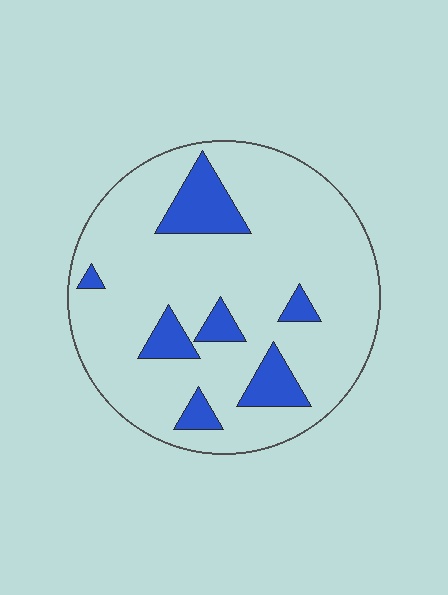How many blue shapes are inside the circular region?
7.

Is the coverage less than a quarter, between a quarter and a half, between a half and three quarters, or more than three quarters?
Less than a quarter.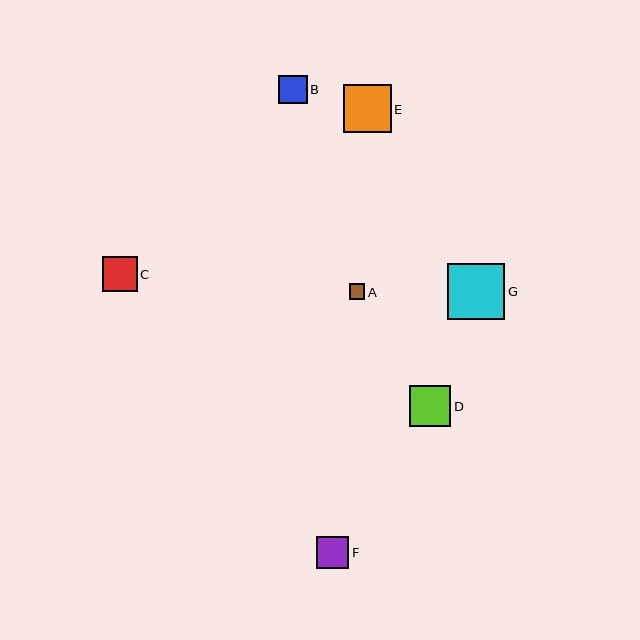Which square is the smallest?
Square A is the smallest with a size of approximately 15 pixels.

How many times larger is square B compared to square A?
Square B is approximately 1.8 times the size of square A.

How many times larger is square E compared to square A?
Square E is approximately 3.1 times the size of square A.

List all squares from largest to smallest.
From largest to smallest: G, E, D, C, F, B, A.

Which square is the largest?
Square G is the largest with a size of approximately 57 pixels.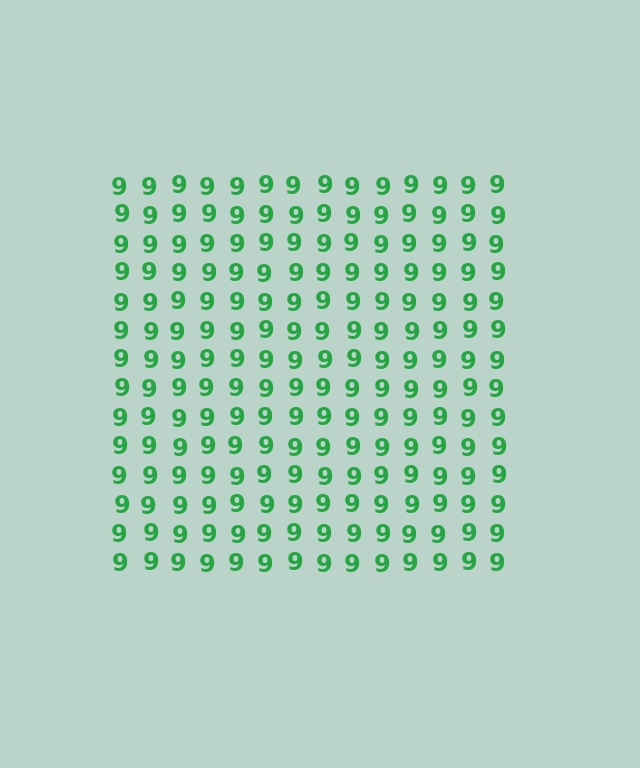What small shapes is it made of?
It is made of small digit 9's.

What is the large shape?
The large shape is a square.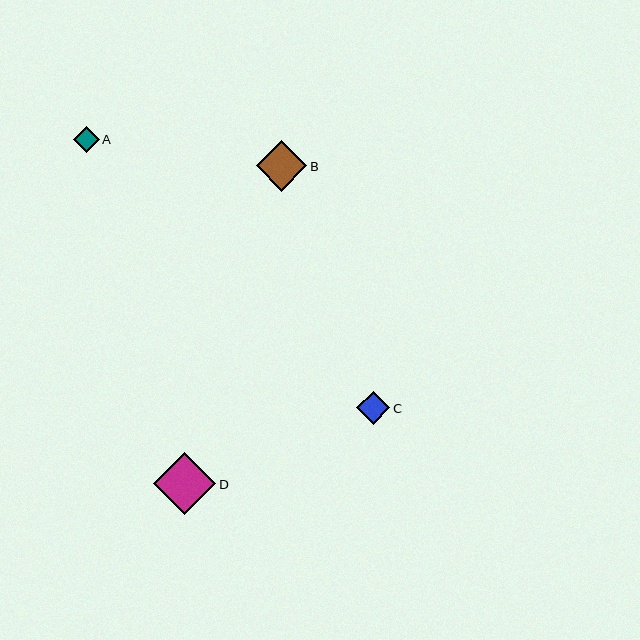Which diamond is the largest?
Diamond D is the largest with a size of approximately 62 pixels.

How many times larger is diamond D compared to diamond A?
Diamond D is approximately 2.4 times the size of diamond A.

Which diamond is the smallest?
Diamond A is the smallest with a size of approximately 26 pixels.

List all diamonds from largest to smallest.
From largest to smallest: D, B, C, A.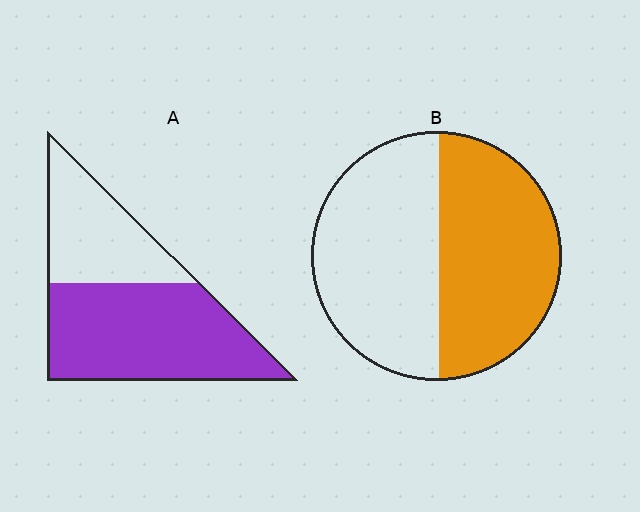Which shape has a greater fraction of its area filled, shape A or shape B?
Shape A.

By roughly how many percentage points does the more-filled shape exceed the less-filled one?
By roughly 15 percentage points (A over B).